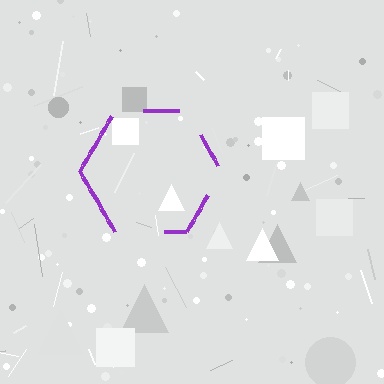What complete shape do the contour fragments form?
The contour fragments form a hexagon.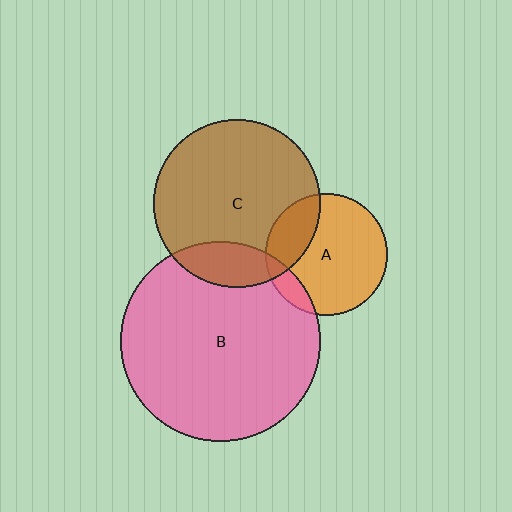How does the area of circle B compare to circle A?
Approximately 2.7 times.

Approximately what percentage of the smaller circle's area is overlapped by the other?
Approximately 15%.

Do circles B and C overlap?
Yes.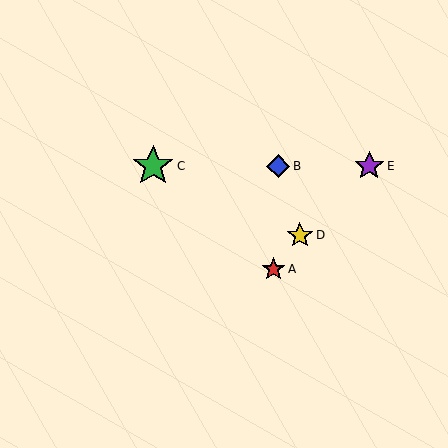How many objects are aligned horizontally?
3 objects (B, C, E) are aligned horizontally.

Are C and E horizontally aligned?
Yes, both are at y≈166.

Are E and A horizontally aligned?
No, E is at y≈166 and A is at y≈269.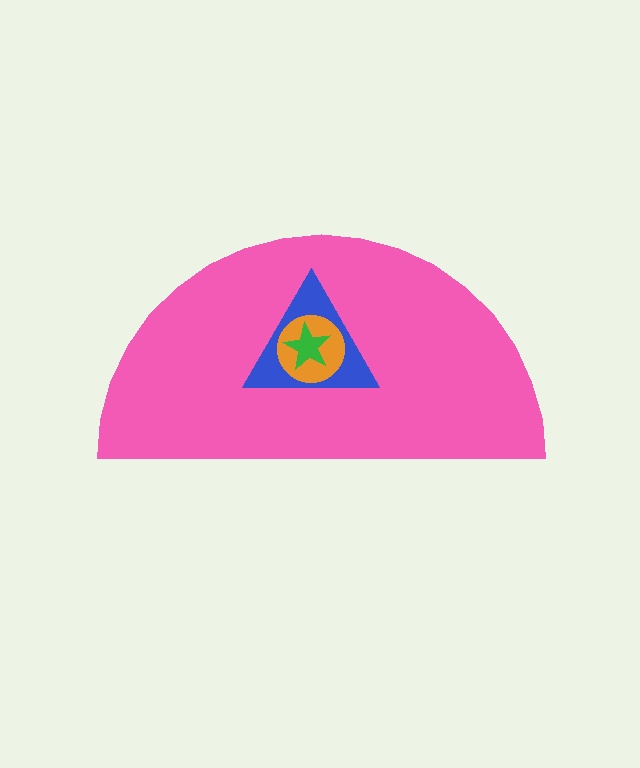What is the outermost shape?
The pink semicircle.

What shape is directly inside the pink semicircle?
The blue triangle.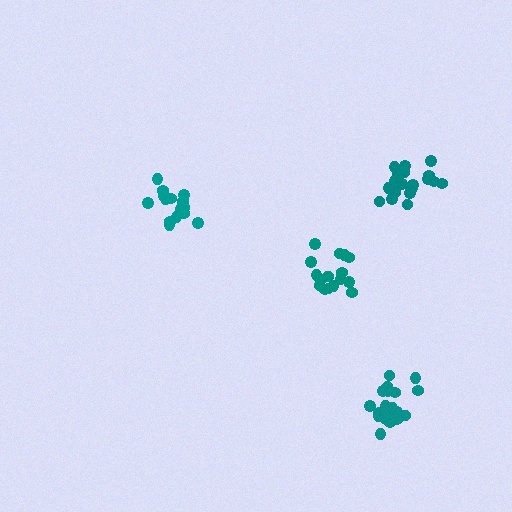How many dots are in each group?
Group 1: 15 dots, Group 2: 20 dots, Group 3: 17 dots, Group 4: 20 dots (72 total).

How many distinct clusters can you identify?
There are 4 distinct clusters.